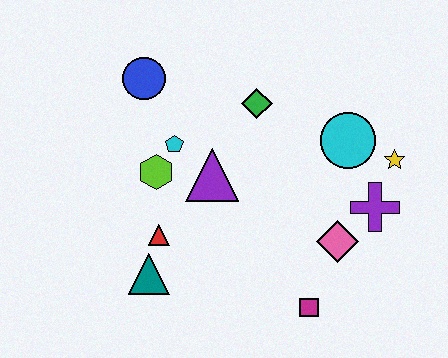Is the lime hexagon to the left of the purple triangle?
Yes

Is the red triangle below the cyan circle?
Yes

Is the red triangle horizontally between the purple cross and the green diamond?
No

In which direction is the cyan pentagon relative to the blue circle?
The cyan pentagon is below the blue circle.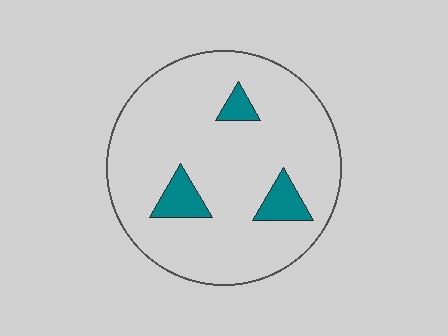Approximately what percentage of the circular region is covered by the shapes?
Approximately 10%.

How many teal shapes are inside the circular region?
3.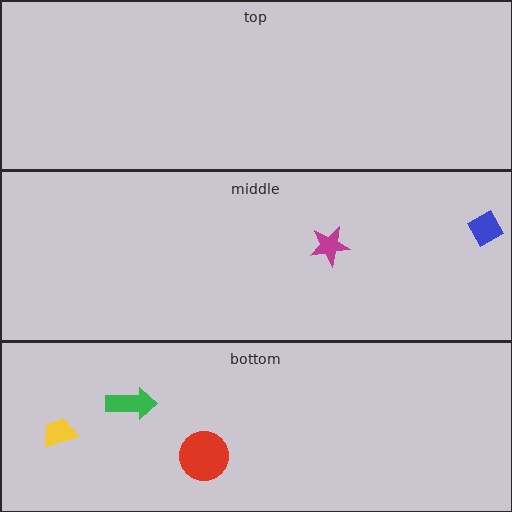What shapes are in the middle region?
The magenta star, the blue diamond.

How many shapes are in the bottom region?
3.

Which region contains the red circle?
The bottom region.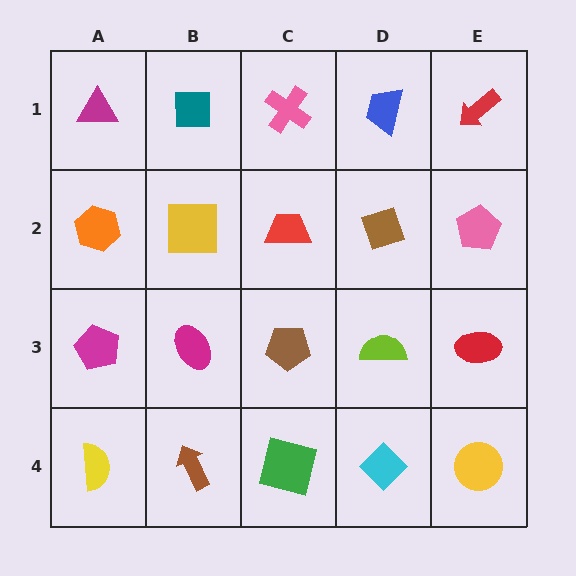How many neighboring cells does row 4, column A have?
2.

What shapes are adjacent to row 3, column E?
A pink pentagon (row 2, column E), a yellow circle (row 4, column E), a lime semicircle (row 3, column D).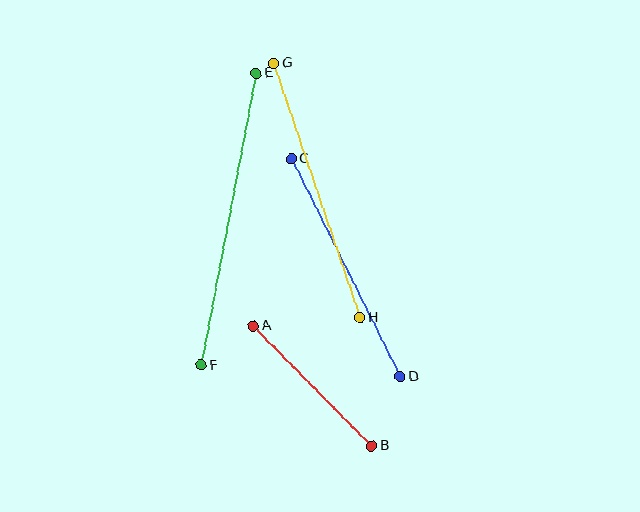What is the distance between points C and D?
The distance is approximately 244 pixels.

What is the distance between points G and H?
The distance is approximately 269 pixels.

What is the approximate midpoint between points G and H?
The midpoint is at approximately (317, 190) pixels.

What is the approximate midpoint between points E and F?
The midpoint is at approximately (229, 219) pixels.